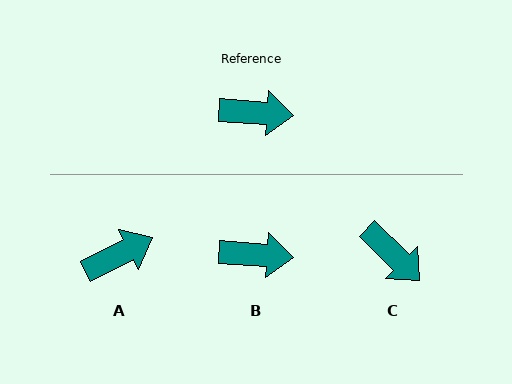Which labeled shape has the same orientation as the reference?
B.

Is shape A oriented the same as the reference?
No, it is off by about 30 degrees.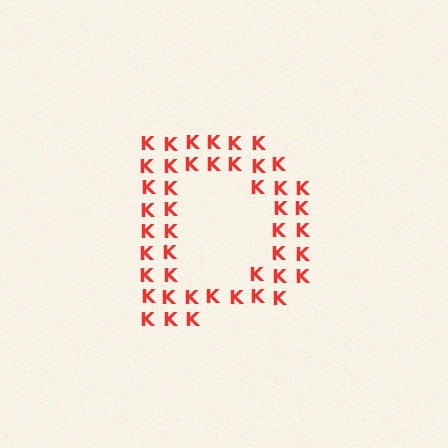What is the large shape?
The large shape is the letter D.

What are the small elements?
The small elements are letter K's.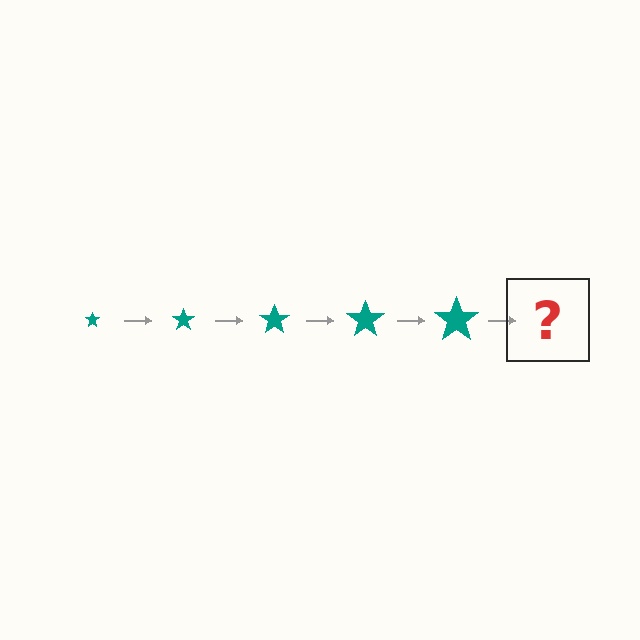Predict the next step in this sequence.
The next step is a teal star, larger than the previous one.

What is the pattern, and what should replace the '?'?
The pattern is that the star gets progressively larger each step. The '?' should be a teal star, larger than the previous one.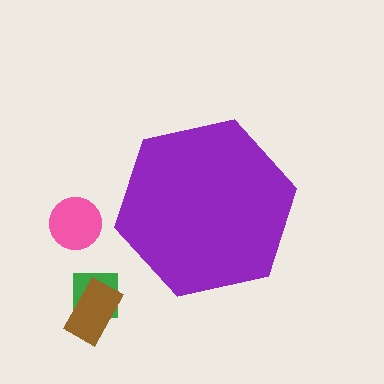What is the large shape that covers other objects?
A purple hexagon.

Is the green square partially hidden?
No, the green square is fully visible.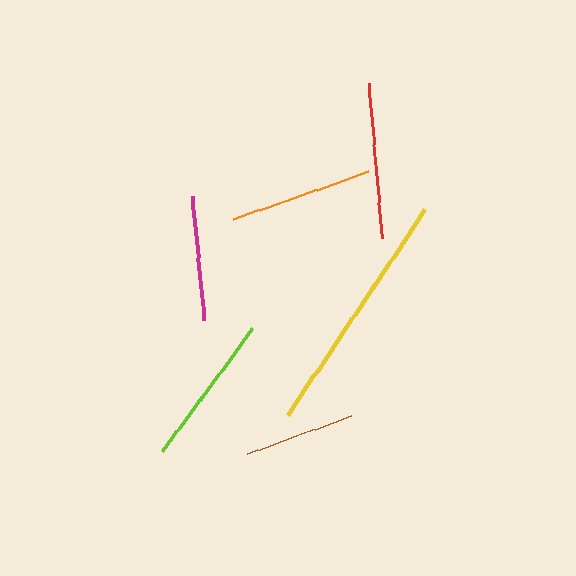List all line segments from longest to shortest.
From longest to shortest: yellow, red, lime, orange, magenta, brown.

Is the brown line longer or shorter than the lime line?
The lime line is longer than the brown line.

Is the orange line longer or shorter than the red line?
The red line is longer than the orange line.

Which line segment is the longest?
The yellow line is the longest at approximately 248 pixels.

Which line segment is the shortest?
The brown line is the shortest at approximately 111 pixels.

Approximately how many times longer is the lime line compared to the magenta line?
The lime line is approximately 1.2 times the length of the magenta line.